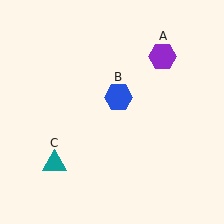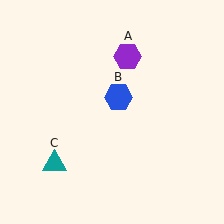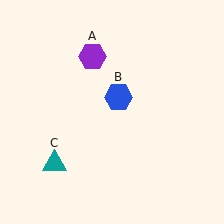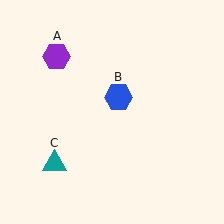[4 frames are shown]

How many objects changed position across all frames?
1 object changed position: purple hexagon (object A).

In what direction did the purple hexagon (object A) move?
The purple hexagon (object A) moved left.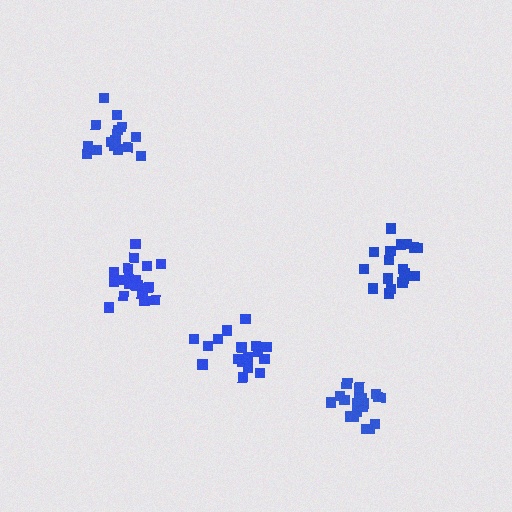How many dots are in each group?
Group 1: 18 dots, Group 2: 20 dots, Group 3: 18 dots, Group 4: 20 dots, Group 5: 15 dots (91 total).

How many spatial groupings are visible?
There are 5 spatial groupings.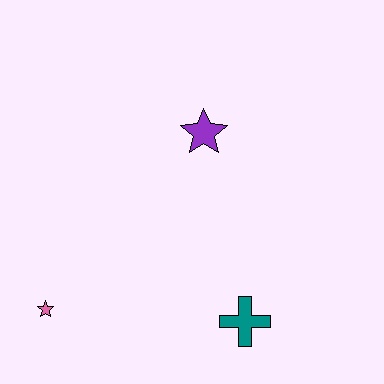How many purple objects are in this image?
There is 1 purple object.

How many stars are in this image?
There are 2 stars.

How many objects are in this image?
There are 3 objects.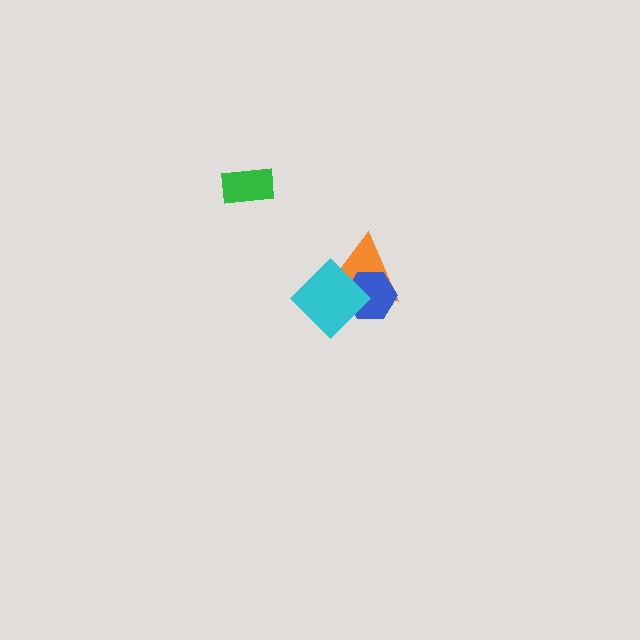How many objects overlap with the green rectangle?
0 objects overlap with the green rectangle.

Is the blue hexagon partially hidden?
Yes, it is partially covered by another shape.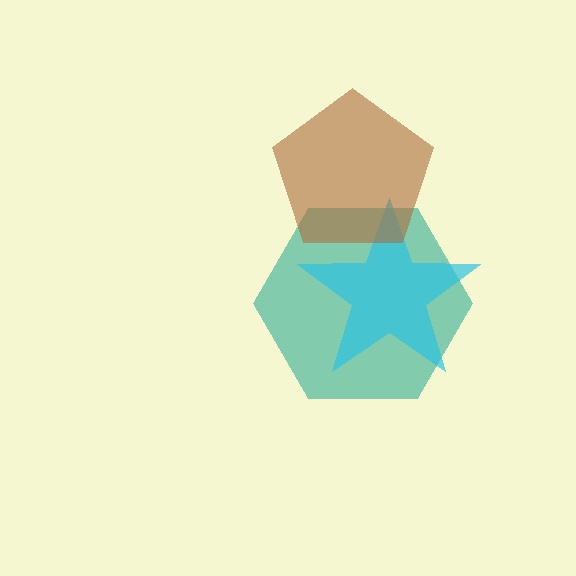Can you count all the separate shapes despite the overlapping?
Yes, there are 3 separate shapes.